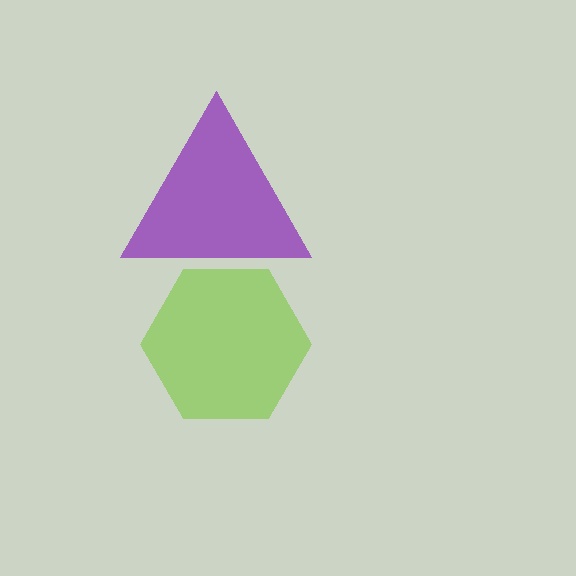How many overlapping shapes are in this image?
There are 2 overlapping shapes in the image.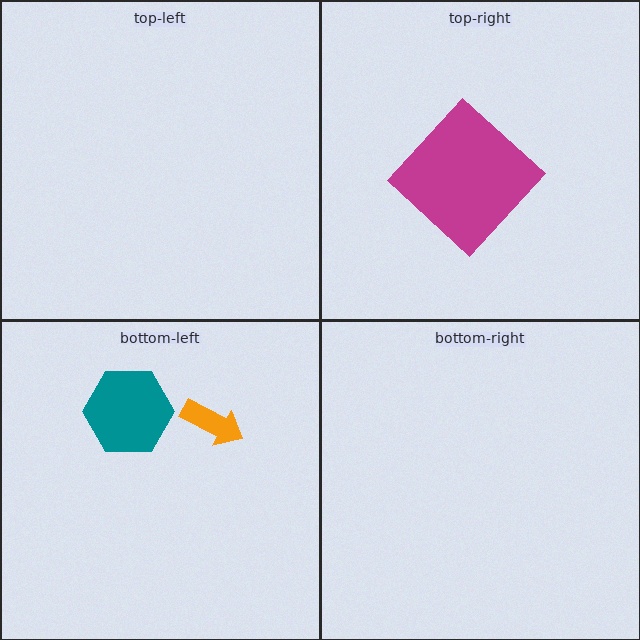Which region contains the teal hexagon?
The bottom-left region.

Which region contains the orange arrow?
The bottom-left region.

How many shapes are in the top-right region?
1.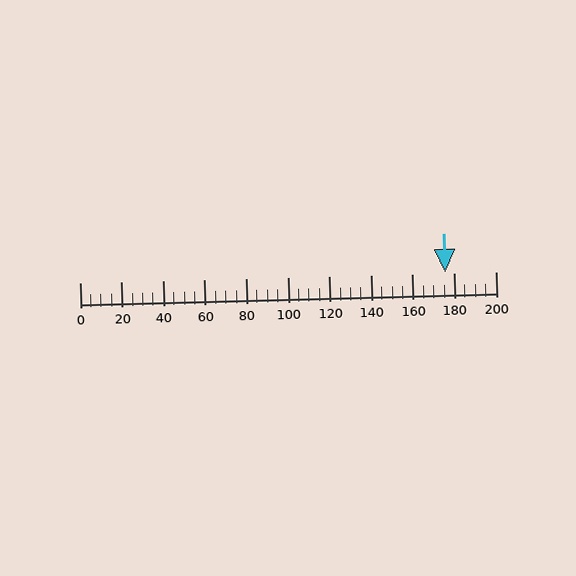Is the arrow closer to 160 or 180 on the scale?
The arrow is closer to 180.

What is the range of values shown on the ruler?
The ruler shows values from 0 to 200.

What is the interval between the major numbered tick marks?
The major tick marks are spaced 20 units apart.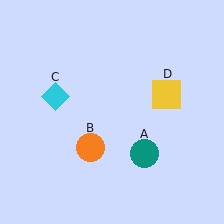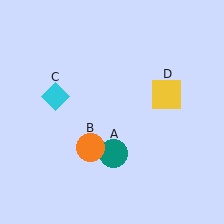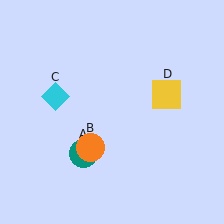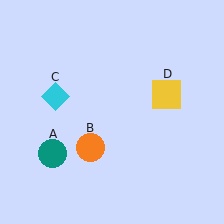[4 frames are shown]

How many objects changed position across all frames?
1 object changed position: teal circle (object A).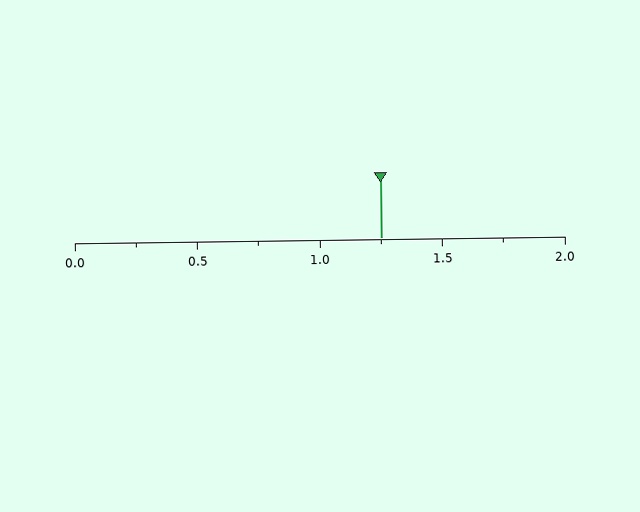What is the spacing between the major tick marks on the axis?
The major ticks are spaced 0.5 apart.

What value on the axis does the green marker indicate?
The marker indicates approximately 1.25.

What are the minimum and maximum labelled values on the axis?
The axis runs from 0.0 to 2.0.